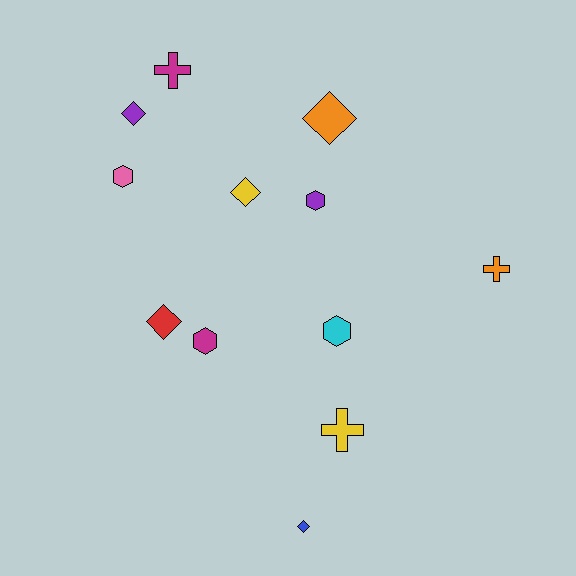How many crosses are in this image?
There are 3 crosses.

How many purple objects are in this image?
There are 2 purple objects.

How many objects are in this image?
There are 12 objects.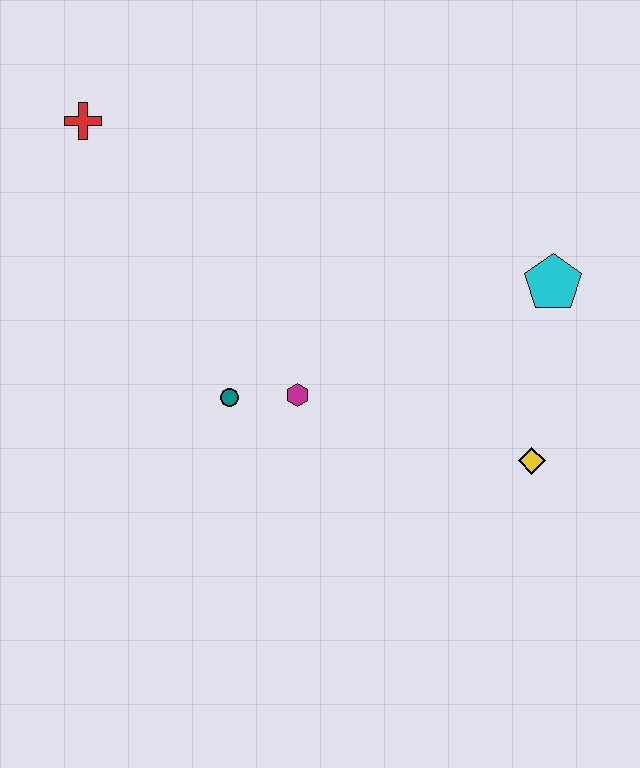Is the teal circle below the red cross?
Yes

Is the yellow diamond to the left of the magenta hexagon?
No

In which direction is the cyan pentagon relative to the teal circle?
The cyan pentagon is to the right of the teal circle.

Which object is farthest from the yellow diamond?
The red cross is farthest from the yellow diamond.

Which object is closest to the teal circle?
The magenta hexagon is closest to the teal circle.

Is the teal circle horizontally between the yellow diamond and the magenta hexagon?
No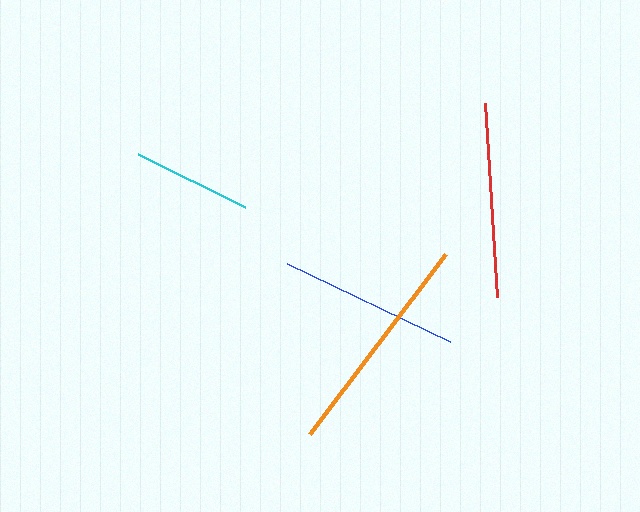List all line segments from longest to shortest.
From longest to shortest: orange, red, blue, cyan.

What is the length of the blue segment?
The blue segment is approximately 181 pixels long.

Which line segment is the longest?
The orange line is the longest at approximately 225 pixels.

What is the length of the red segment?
The red segment is approximately 195 pixels long.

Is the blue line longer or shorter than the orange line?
The orange line is longer than the blue line.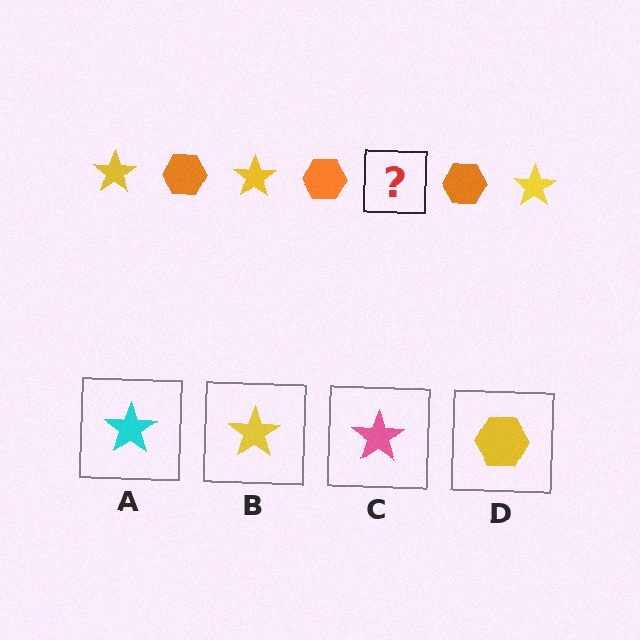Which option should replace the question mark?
Option B.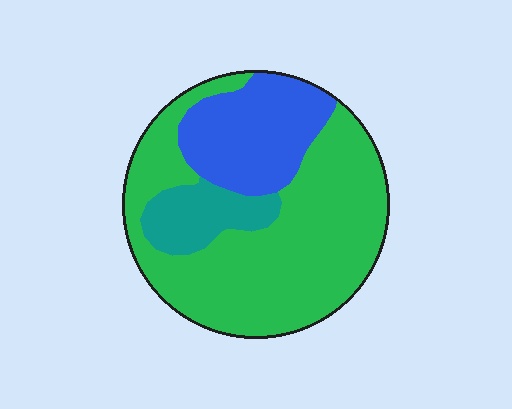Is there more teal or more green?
Green.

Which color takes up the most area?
Green, at roughly 65%.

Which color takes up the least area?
Teal, at roughly 10%.